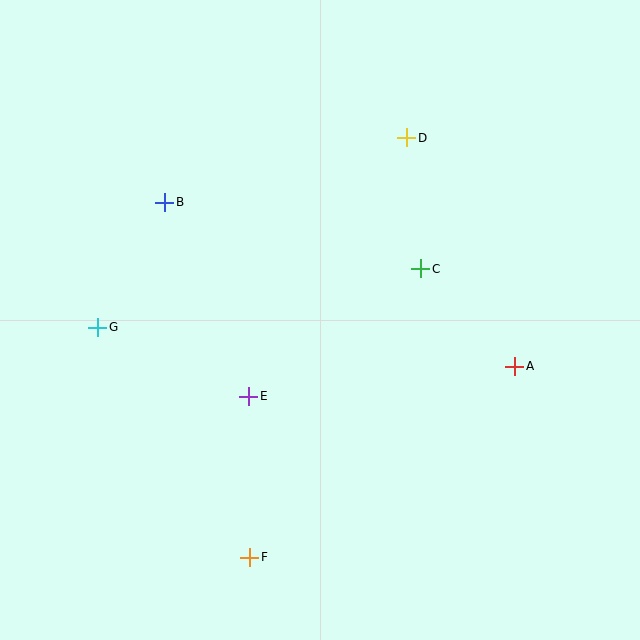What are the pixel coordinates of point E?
Point E is at (249, 396).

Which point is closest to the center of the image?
Point E at (249, 396) is closest to the center.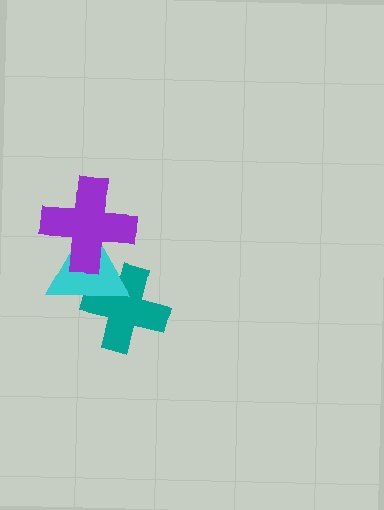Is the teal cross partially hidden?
Yes, it is partially covered by another shape.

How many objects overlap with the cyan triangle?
2 objects overlap with the cyan triangle.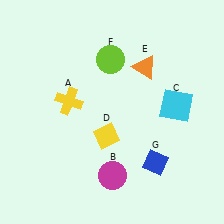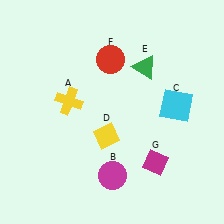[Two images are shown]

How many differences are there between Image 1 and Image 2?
There are 3 differences between the two images.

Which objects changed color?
E changed from orange to green. F changed from lime to red. G changed from blue to magenta.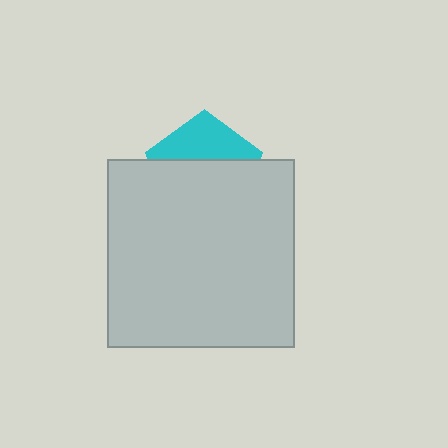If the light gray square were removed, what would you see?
You would see the complete cyan pentagon.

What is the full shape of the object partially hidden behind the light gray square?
The partially hidden object is a cyan pentagon.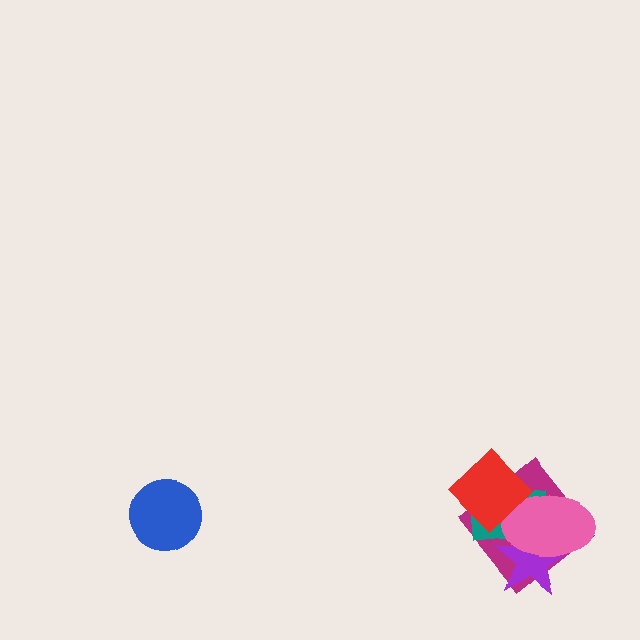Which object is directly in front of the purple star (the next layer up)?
The teal rectangle is directly in front of the purple star.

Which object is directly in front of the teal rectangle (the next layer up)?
The pink ellipse is directly in front of the teal rectangle.